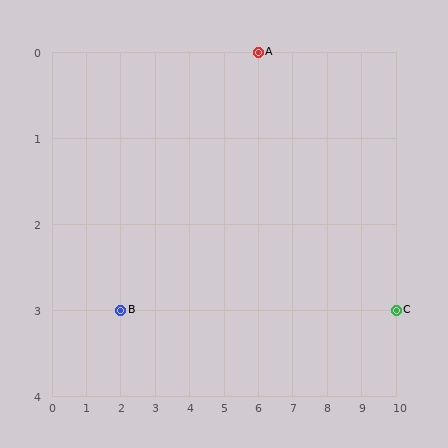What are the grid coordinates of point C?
Point C is at grid coordinates (10, 3).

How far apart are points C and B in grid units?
Points C and B are 8 columns apart.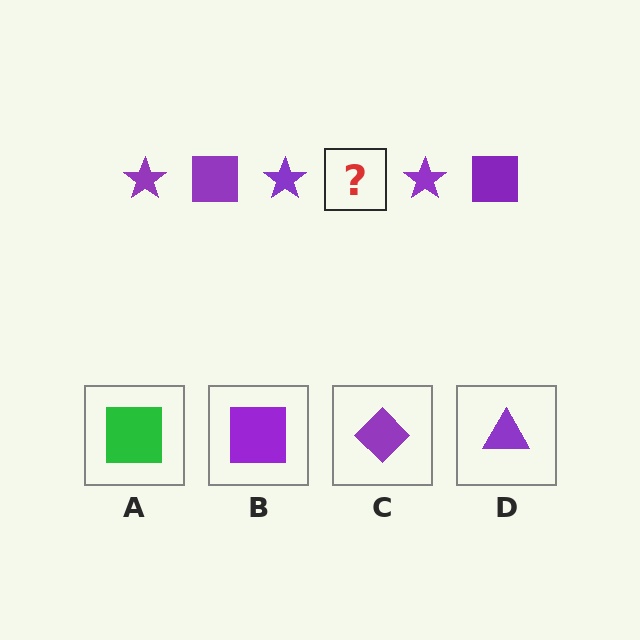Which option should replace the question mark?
Option B.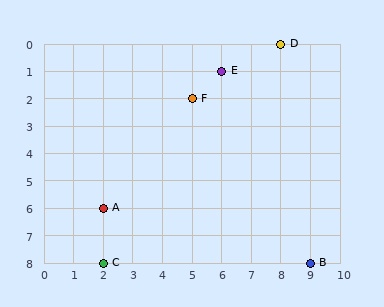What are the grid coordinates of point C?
Point C is at grid coordinates (2, 8).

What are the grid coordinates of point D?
Point D is at grid coordinates (8, 0).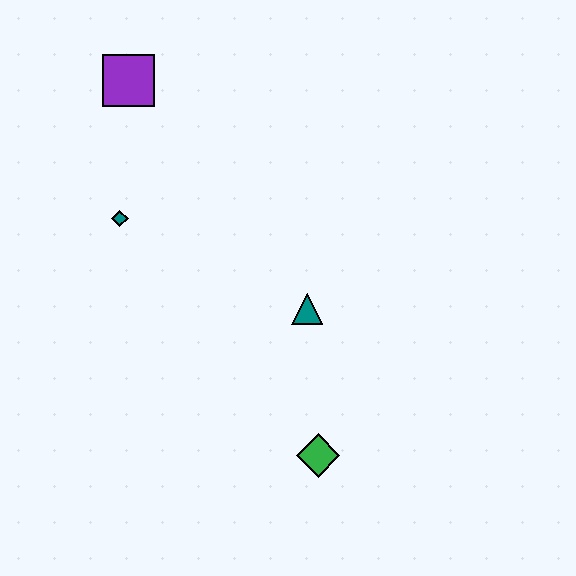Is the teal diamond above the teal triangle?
Yes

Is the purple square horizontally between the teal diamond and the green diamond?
Yes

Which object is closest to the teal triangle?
The green diamond is closest to the teal triangle.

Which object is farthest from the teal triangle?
The purple square is farthest from the teal triangle.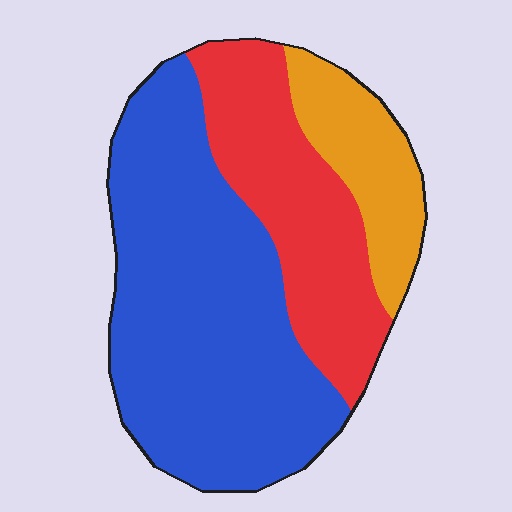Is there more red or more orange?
Red.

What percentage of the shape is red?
Red covers about 30% of the shape.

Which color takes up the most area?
Blue, at roughly 55%.